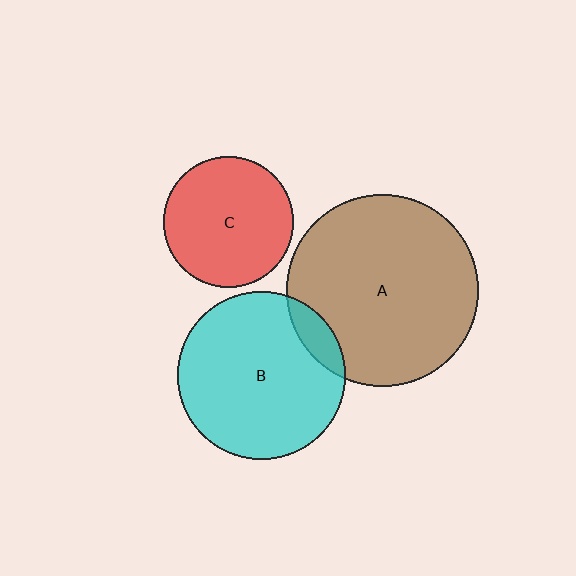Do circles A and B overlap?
Yes.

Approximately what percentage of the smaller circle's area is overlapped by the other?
Approximately 10%.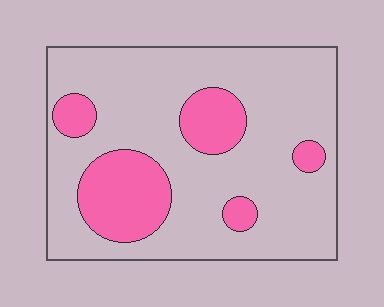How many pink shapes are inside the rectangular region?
5.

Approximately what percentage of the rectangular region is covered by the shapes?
Approximately 20%.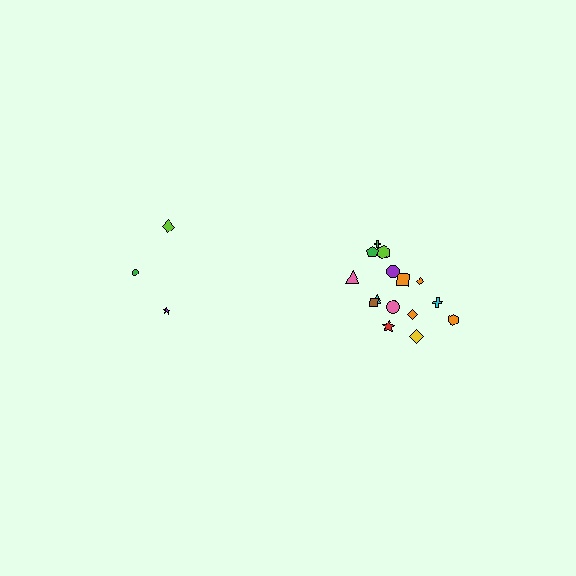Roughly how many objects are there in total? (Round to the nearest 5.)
Roughly 20 objects in total.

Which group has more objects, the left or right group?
The right group.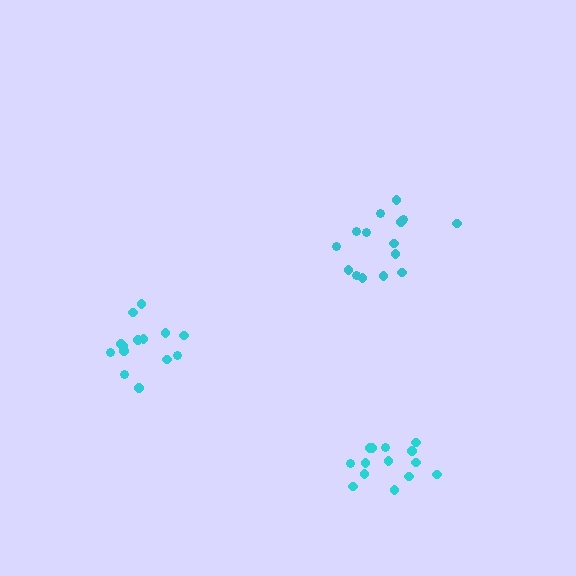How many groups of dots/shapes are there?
There are 3 groups.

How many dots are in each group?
Group 1: 14 dots, Group 2: 15 dots, Group 3: 14 dots (43 total).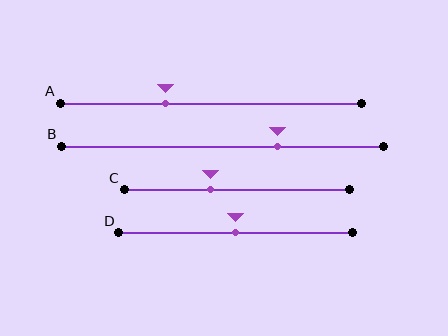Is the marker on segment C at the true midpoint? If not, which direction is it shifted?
No, the marker on segment C is shifted to the left by about 12% of the segment length.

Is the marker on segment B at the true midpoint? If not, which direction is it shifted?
No, the marker on segment B is shifted to the right by about 17% of the segment length.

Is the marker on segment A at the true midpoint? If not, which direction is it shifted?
No, the marker on segment A is shifted to the left by about 15% of the segment length.